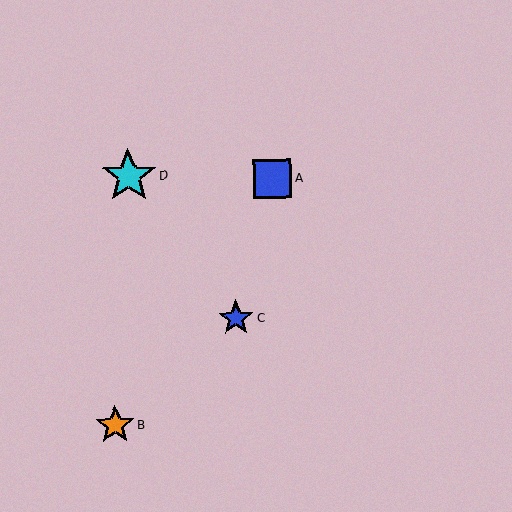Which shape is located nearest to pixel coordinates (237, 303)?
The blue star (labeled C) at (236, 318) is nearest to that location.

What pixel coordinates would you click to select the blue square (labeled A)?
Click at (273, 179) to select the blue square A.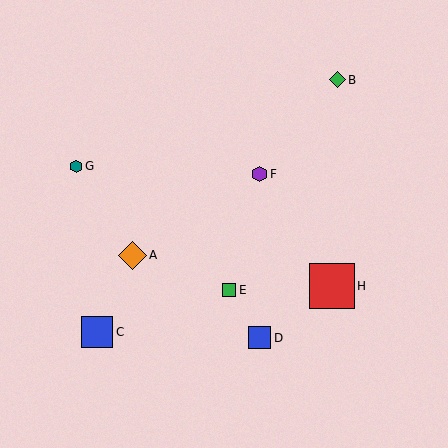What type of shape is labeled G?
Shape G is a teal hexagon.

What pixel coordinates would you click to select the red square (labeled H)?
Click at (332, 286) to select the red square H.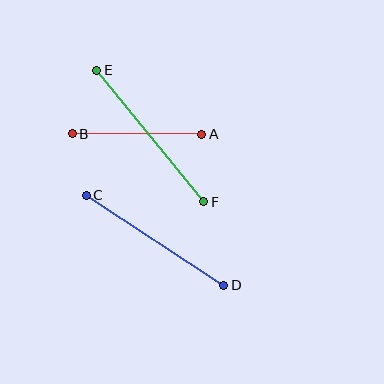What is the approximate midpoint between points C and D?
The midpoint is at approximately (155, 240) pixels.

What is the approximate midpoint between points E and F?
The midpoint is at approximately (150, 136) pixels.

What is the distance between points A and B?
The distance is approximately 130 pixels.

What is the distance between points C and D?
The distance is approximately 164 pixels.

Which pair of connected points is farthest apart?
Points E and F are farthest apart.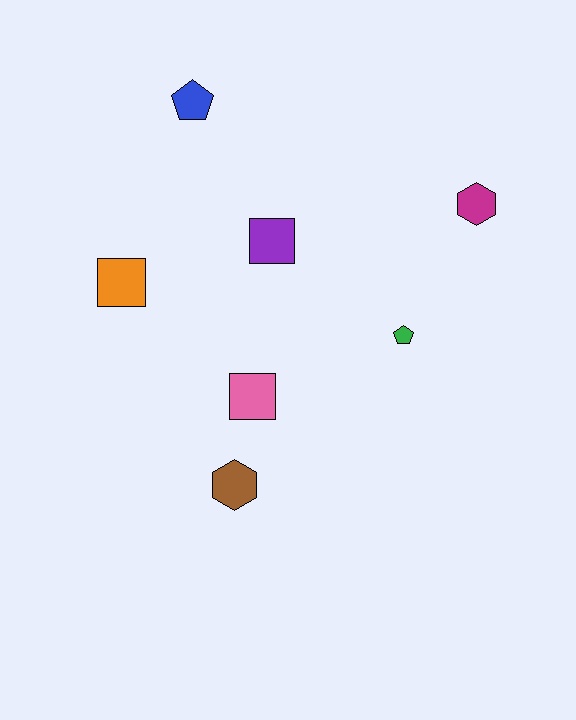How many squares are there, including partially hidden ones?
There are 3 squares.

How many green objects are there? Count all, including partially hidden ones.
There is 1 green object.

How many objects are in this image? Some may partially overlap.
There are 7 objects.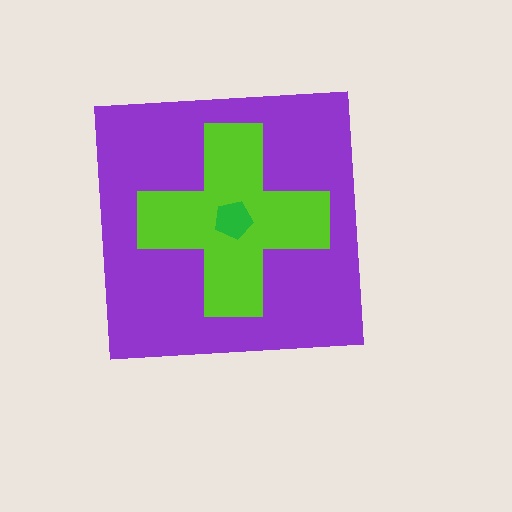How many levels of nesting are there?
3.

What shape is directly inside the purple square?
The lime cross.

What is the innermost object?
The green pentagon.